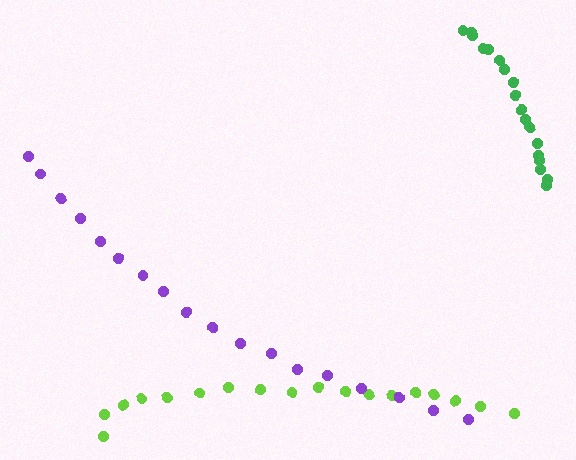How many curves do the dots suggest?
There are 3 distinct paths.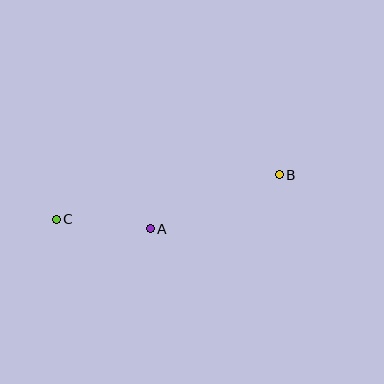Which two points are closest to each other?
Points A and C are closest to each other.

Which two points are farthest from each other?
Points B and C are farthest from each other.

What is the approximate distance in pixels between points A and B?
The distance between A and B is approximately 140 pixels.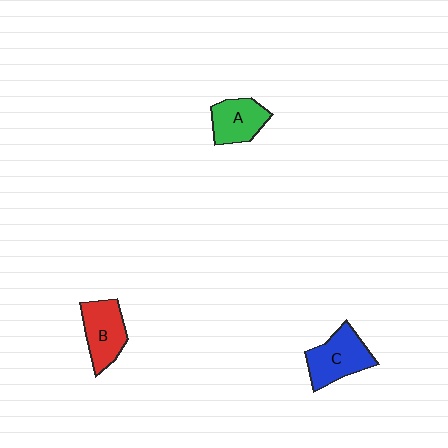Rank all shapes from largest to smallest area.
From largest to smallest: C (blue), B (red), A (green).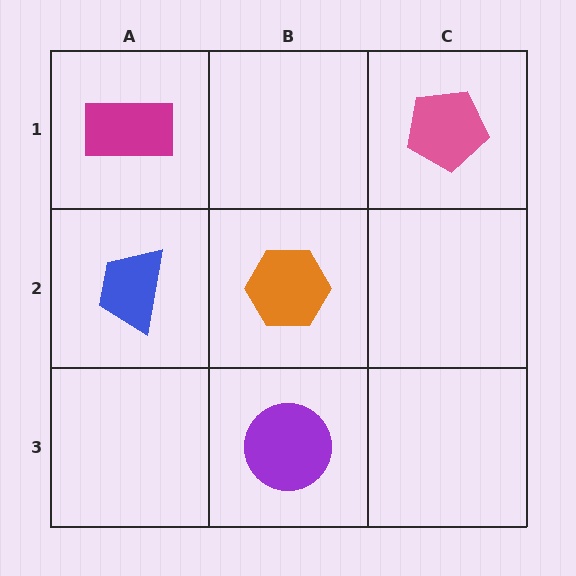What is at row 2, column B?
An orange hexagon.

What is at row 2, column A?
A blue trapezoid.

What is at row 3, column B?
A purple circle.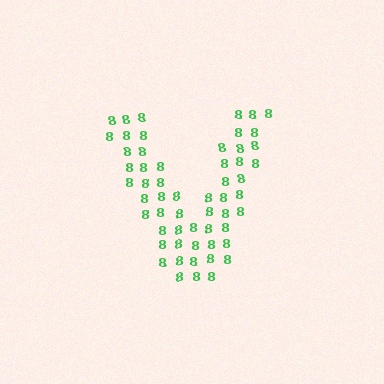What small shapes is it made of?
It is made of small digit 8's.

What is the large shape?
The large shape is the letter V.